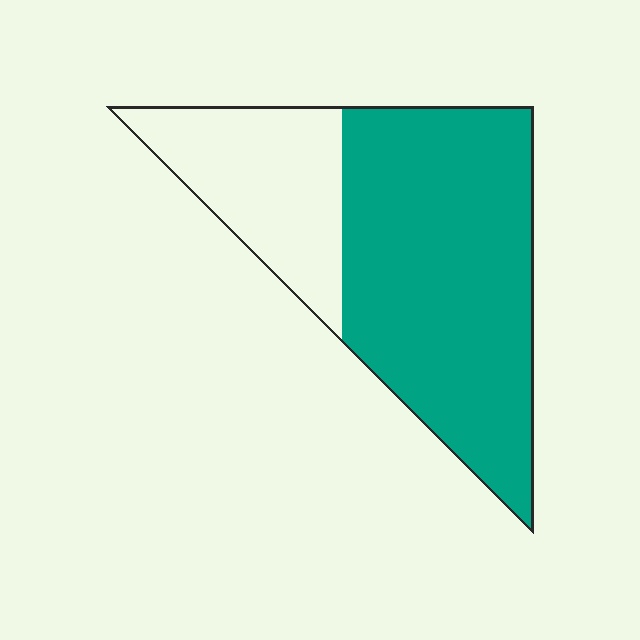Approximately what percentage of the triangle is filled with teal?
Approximately 70%.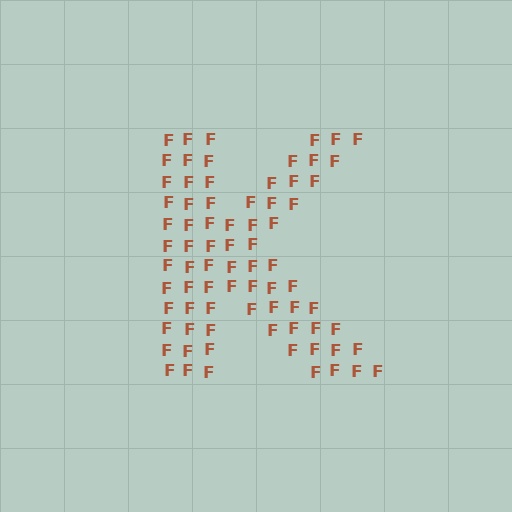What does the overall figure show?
The overall figure shows the letter K.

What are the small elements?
The small elements are letter F's.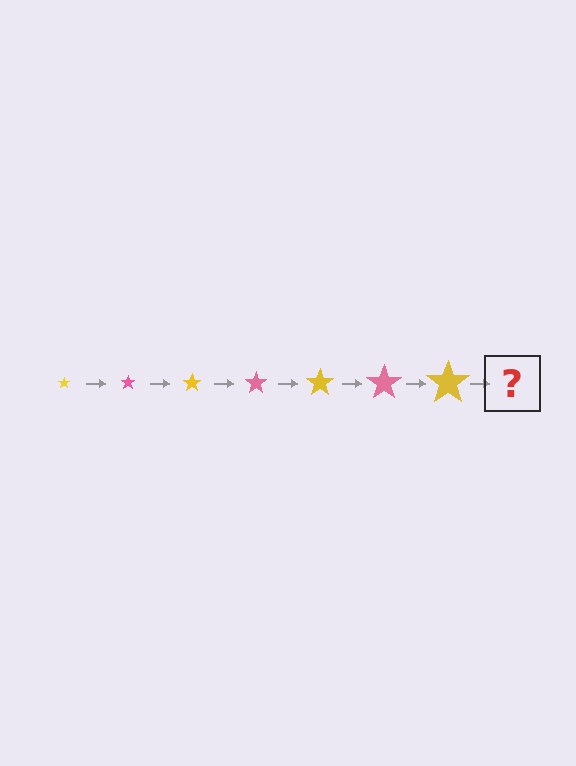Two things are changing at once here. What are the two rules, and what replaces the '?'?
The two rules are that the star grows larger each step and the color cycles through yellow and pink. The '?' should be a pink star, larger than the previous one.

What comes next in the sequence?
The next element should be a pink star, larger than the previous one.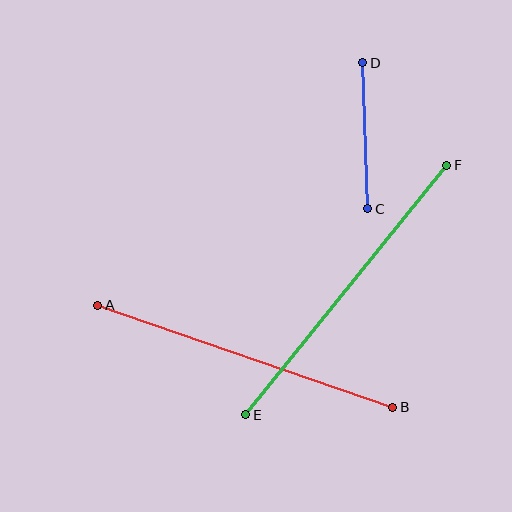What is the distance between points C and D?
The distance is approximately 146 pixels.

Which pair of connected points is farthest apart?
Points E and F are farthest apart.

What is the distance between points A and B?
The distance is approximately 312 pixels.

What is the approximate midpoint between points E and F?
The midpoint is at approximately (346, 290) pixels.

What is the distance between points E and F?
The distance is approximately 320 pixels.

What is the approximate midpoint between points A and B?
The midpoint is at approximately (245, 356) pixels.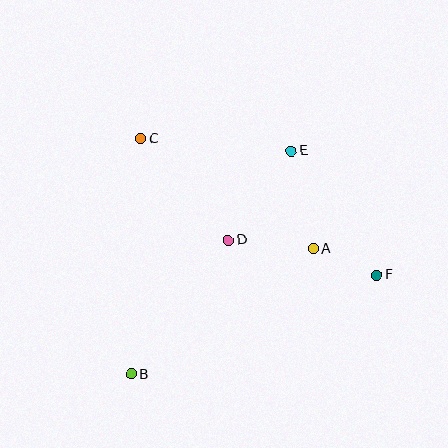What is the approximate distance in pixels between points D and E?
The distance between D and E is approximately 109 pixels.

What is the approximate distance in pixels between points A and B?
The distance between A and B is approximately 221 pixels.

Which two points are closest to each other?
Points A and F are closest to each other.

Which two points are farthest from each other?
Points B and E are farthest from each other.